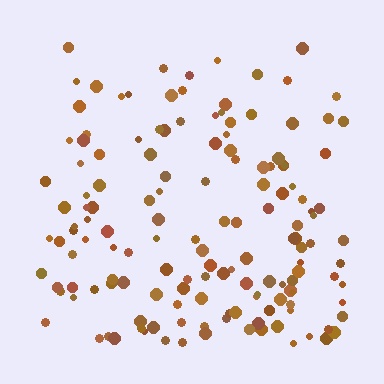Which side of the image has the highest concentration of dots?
The bottom.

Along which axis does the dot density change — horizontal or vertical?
Vertical.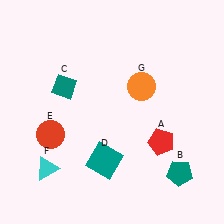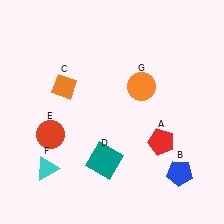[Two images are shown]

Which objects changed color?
B changed from teal to blue. C changed from teal to orange.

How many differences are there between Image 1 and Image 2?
There are 2 differences between the two images.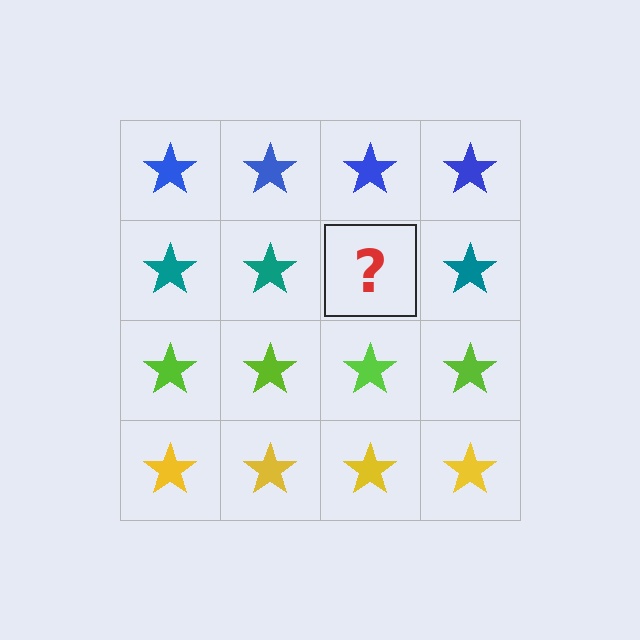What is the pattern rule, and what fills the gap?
The rule is that each row has a consistent color. The gap should be filled with a teal star.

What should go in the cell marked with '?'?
The missing cell should contain a teal star.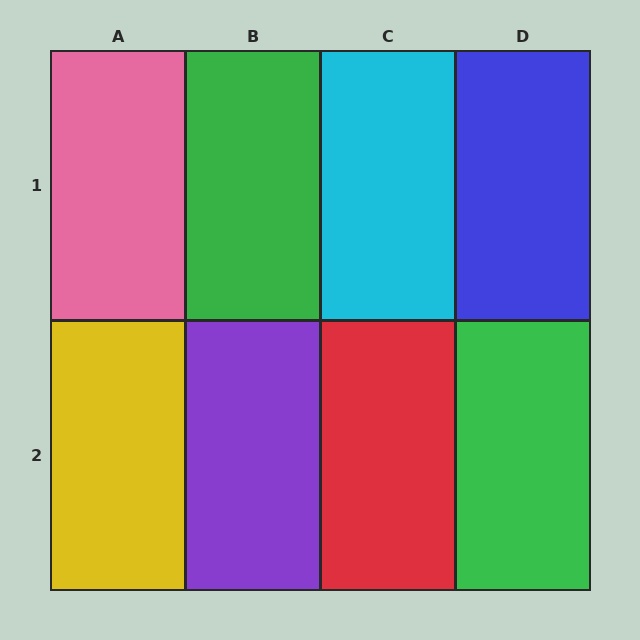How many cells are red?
1 cell is red.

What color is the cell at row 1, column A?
Pink.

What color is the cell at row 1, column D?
Blue.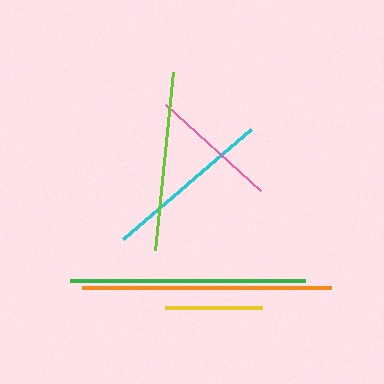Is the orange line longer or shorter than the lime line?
The orange line is longer than the lime line.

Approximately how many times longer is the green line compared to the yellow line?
The green line is approximately 2.4 times the length of the yellow line.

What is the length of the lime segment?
The lime segment is approximately 180 pixels long.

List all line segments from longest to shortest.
From longest to shortest: orange, green, lime, cyan, pink, yellow.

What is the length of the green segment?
The green segment is approximately 235 pixels long.